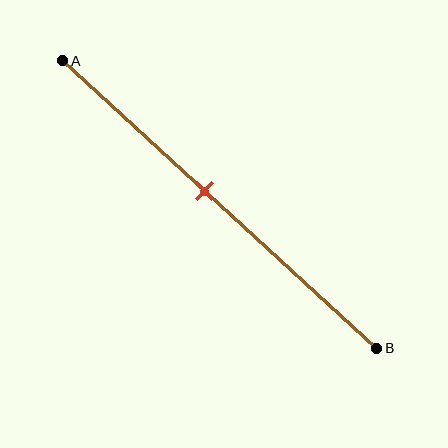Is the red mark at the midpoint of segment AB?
No, the mark is at about 45% from A, not at the 50% midpoint.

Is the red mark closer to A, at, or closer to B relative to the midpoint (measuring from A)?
The red mark is closer to point A than the midpoint of segment AB.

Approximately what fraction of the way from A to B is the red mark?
The red mark is approximately 45% of the way from A to B.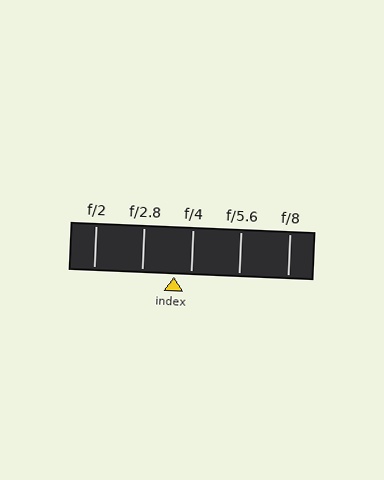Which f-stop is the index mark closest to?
The index mark is closest to f/4.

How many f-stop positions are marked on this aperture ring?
There are 5 f-stop positions marked.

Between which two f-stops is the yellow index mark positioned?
The index mark is between f/2.8 and f/4.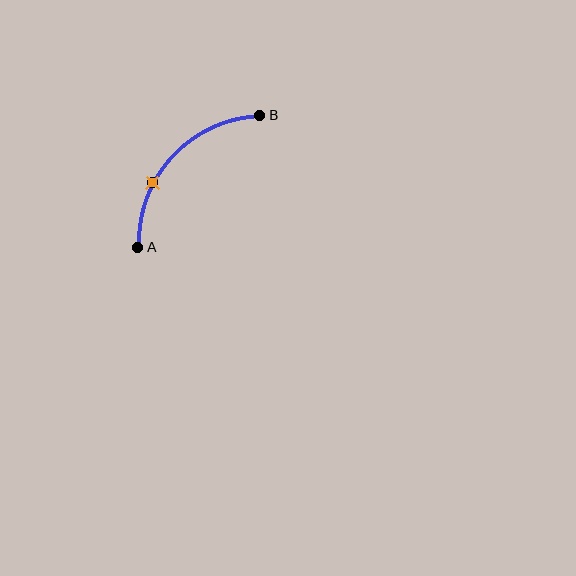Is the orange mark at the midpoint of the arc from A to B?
No. The orange mark lies on the arc but is closer to endpoint A. The arc midpoint would be at the point on the curve equidistant along the arc from both A and B.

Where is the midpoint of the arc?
The arc midpoint is the point on the curve farthest from the straight line joining A and B. It sits above and to the left of that line.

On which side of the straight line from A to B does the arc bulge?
The arc bulges above and to the left of the straight line connecting A and B.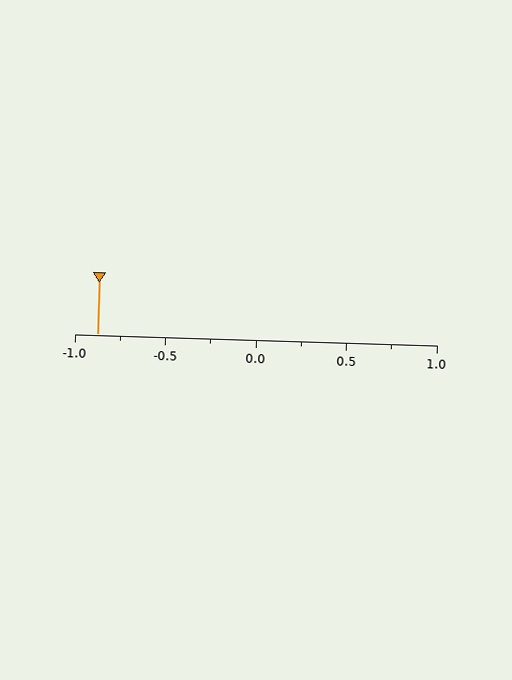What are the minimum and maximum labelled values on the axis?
The axis runs from -1.0 to 1.0.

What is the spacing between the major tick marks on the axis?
The major ticks are spaced 0.5 apart.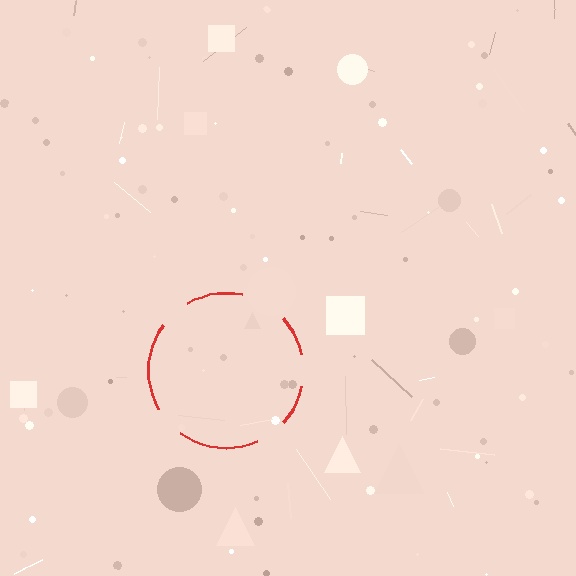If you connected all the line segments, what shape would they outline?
They would outline a circle.